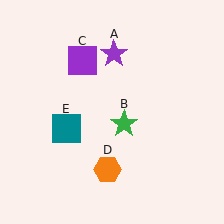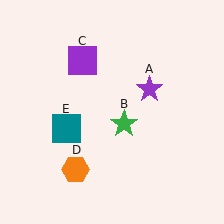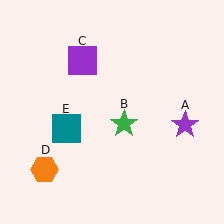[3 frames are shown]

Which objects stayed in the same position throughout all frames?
Green star (object B) and purple square (object C) and teal square (object E) remained stationary.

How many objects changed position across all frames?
2 objects changed position: purple star (object A), orange hexagon (object D).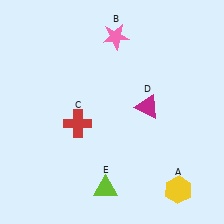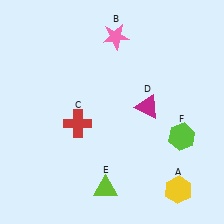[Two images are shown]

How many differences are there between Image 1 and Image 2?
There is 1 difference between the two images.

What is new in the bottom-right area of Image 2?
A lime hexagon (F) was added in the bottom-right area of Image 2.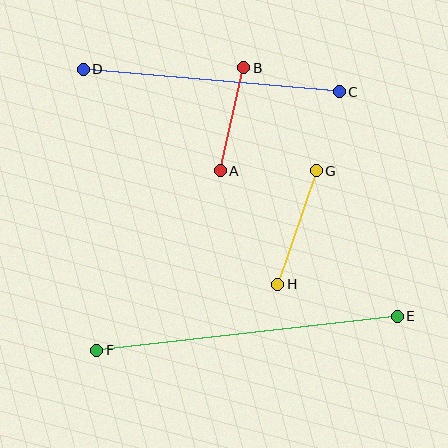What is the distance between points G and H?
The distance is approximately 120 pixels.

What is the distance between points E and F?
The distance is approximately 302 pixels.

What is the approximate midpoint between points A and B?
The midpoint is at approximately (232, 119) pixels.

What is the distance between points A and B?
The distance is approximately 106 pixels.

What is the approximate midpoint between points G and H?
The midpoint is at approximately (297, 227) pixels.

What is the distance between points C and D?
The distance is approximately 257 pixels.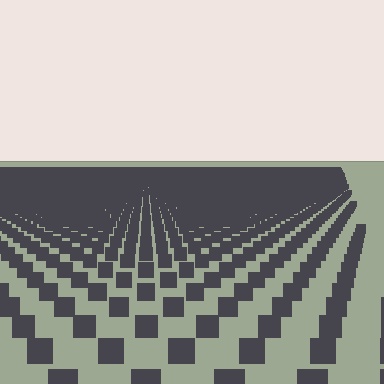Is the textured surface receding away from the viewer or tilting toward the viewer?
The surface is receding away from the viewer. Texture elements get smaller and denser toward the top.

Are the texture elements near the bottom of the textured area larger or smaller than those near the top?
Larger. Near the bottom, elements are closer to the viewer and appear at a bigger on-screen size.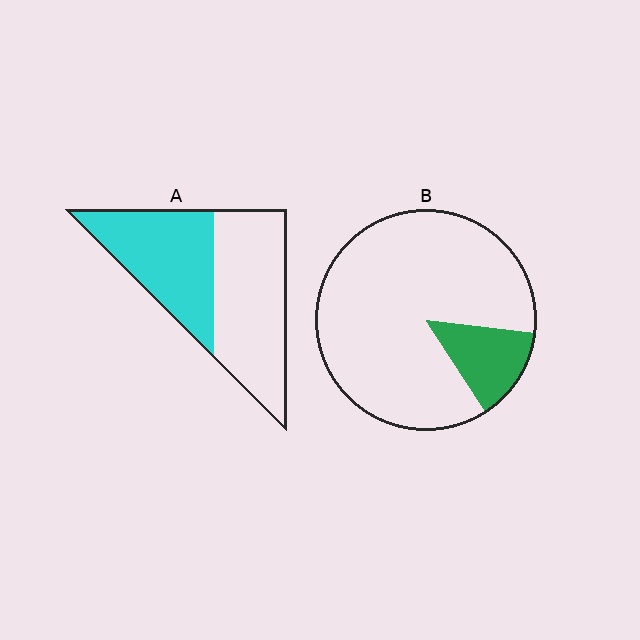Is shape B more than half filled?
No.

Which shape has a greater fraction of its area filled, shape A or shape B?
Shape A.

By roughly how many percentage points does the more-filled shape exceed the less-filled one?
By roughly 30 percentage points (A over B).